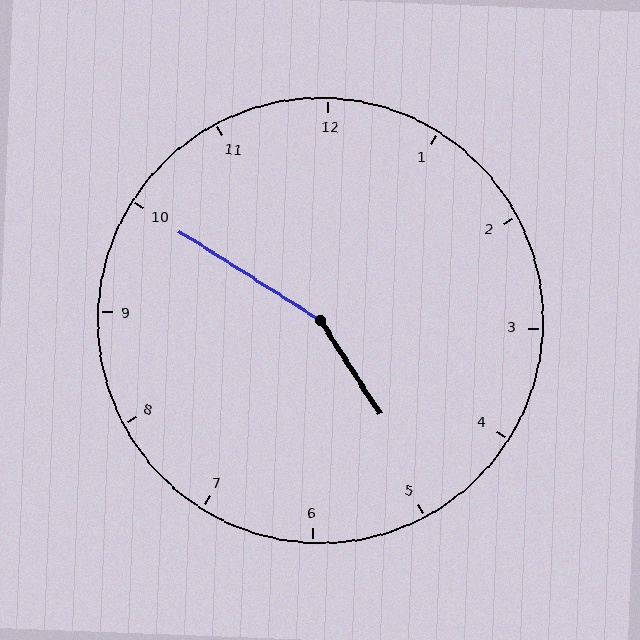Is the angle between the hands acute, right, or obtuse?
It is obtuse.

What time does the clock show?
4:50.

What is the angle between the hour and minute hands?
Approximately 155 degrees.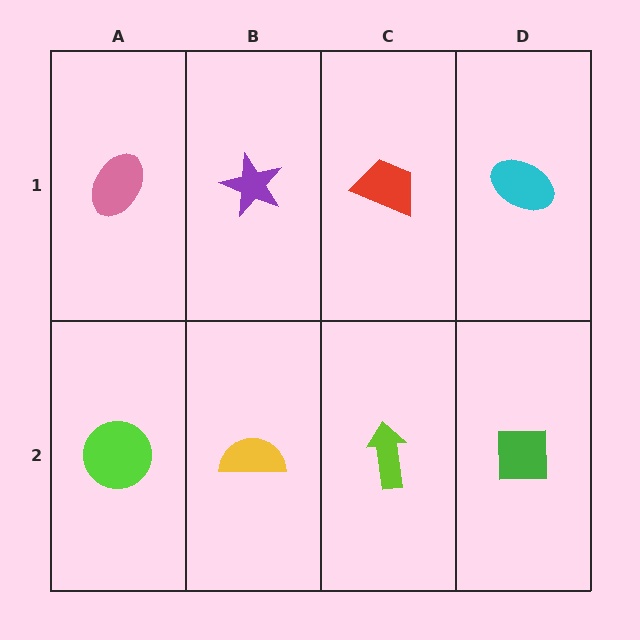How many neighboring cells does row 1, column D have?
2.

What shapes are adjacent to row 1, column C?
A lime arrow (row 2, column C), a purple star (row 1, column B), a cyan ellipse (row 1, column D).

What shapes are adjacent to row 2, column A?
A pink ellipse (row 1, column A), a yellow semicircle (row 2, column B).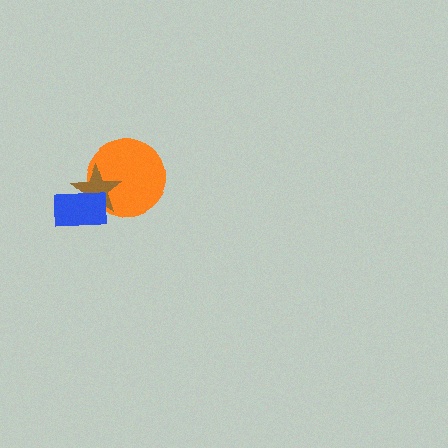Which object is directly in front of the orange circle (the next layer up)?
The brown star is directly in front of the orange circle.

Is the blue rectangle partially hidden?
No, no other shape covers it.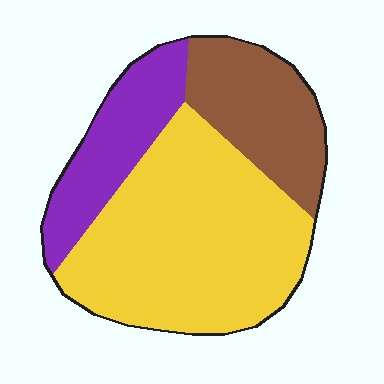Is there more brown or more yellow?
Yellow.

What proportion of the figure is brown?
Brown covers roughly 25% of the figure.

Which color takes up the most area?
Yellow, at roughly 55%.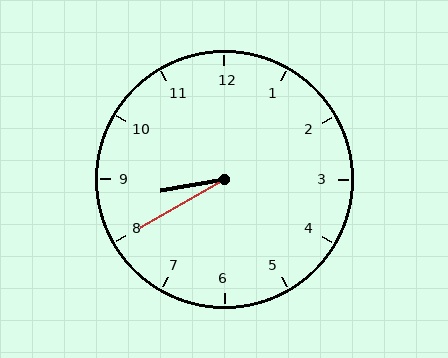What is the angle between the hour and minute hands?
Approximately 20 degrees.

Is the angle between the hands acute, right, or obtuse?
It is acute.